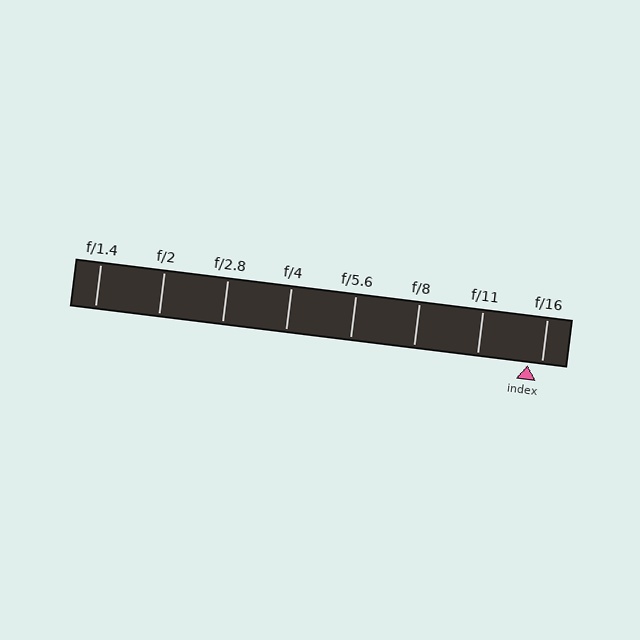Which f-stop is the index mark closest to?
The index mark is closest to f/16.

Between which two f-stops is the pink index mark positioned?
The index mark is between f/11 and f/16.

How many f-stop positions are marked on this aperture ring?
There are 8 f-stop positions marked.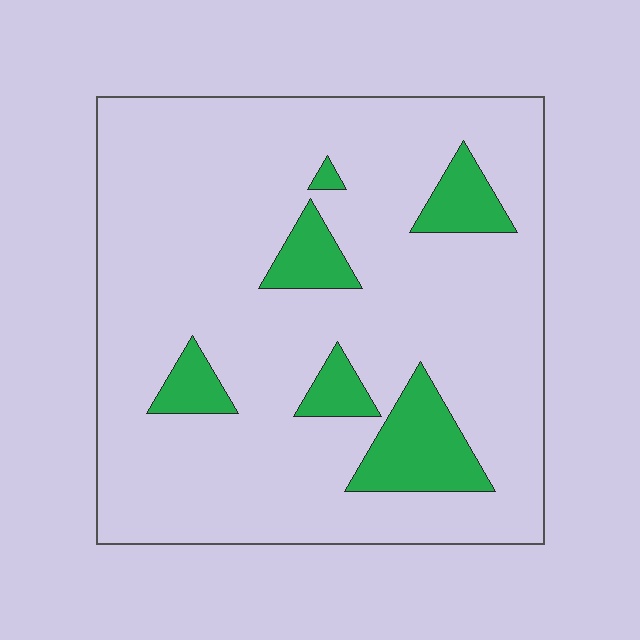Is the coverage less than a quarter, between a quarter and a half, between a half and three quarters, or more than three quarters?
Less than a quarter.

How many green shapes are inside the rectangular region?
6.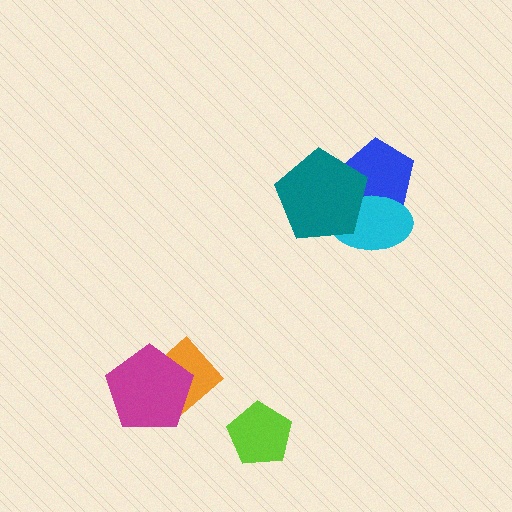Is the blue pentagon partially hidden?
Yes, it is partially covered by another shape.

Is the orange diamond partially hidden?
Yes, it is partially covered by another shape.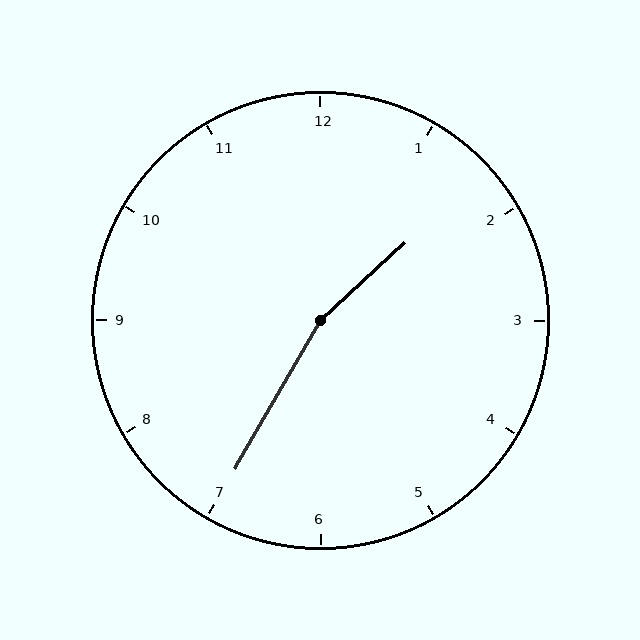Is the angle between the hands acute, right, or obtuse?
It is obtuse.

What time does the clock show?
1:35.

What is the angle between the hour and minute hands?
Approximately 162 degrees.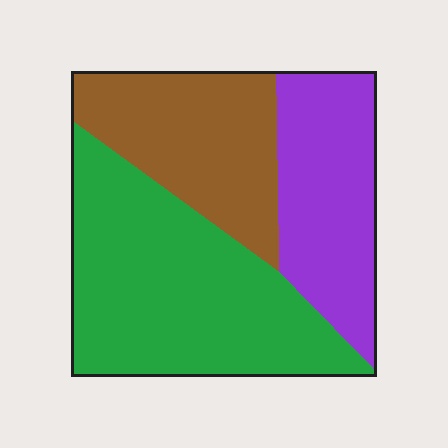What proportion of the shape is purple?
Purple takes up about one quarter (1/4) of the shape.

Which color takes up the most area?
Green, at roughly 45%.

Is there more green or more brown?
Green.